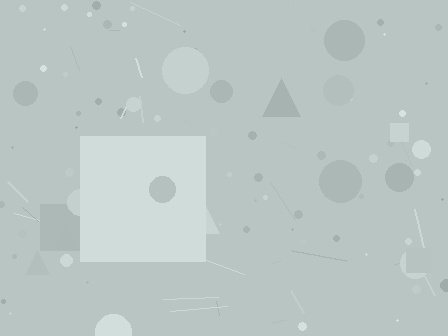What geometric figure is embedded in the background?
A square is embedded in the background.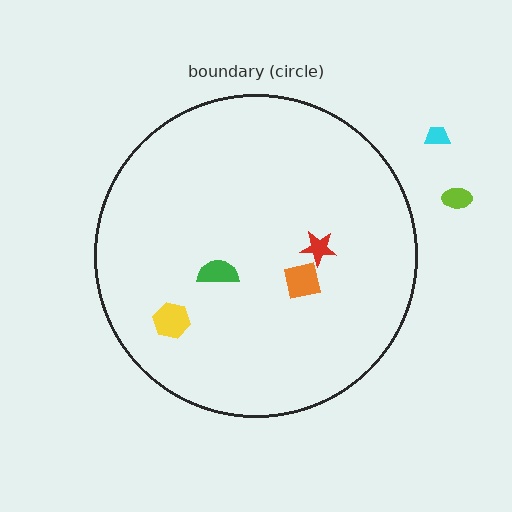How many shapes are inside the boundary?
4 inside, 2 outside.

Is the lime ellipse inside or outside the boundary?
Outside.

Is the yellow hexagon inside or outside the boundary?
Inside.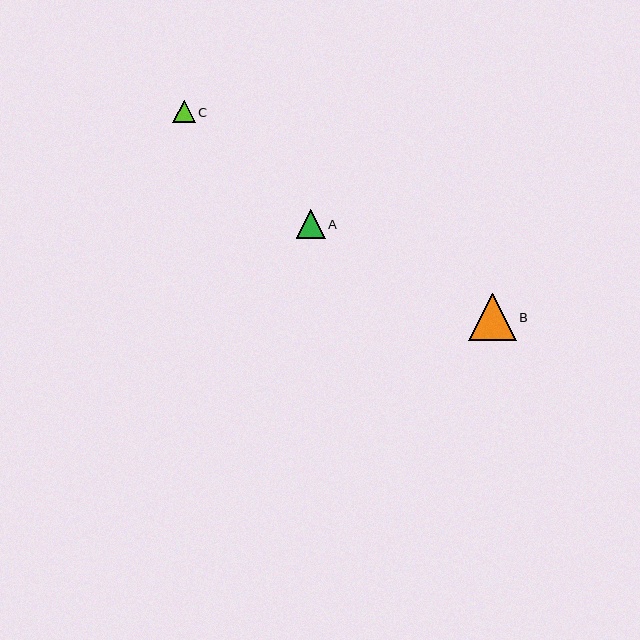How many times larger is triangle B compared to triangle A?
Triangle B is approximately 1.7 times the size of triangle A.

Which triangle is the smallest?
Triangle C is the smallest with a size of approximately 23 pixels.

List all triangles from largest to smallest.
From largest to smallest: B, A, C.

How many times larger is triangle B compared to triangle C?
Triangle B is approximately 2.1 times the size of triangle C.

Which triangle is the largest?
Triangle B is the largest with a size of approximately 48 pixels.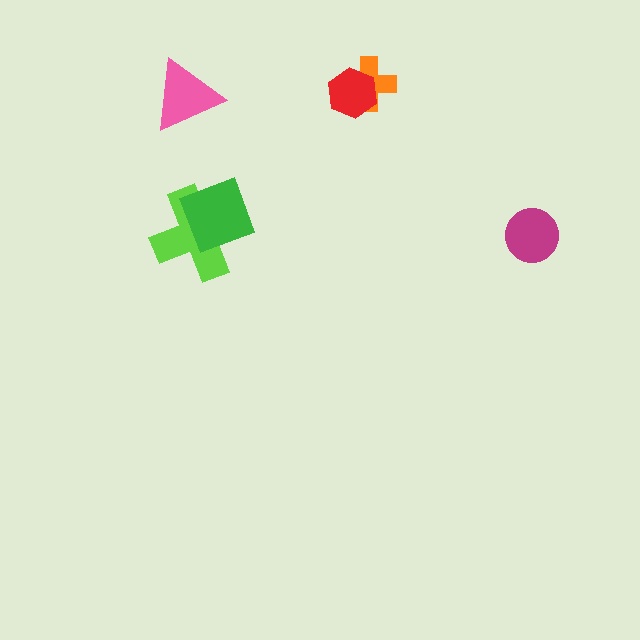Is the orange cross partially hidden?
Yes, it is partially covered by another shape.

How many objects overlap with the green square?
1 object overlaps with the green square.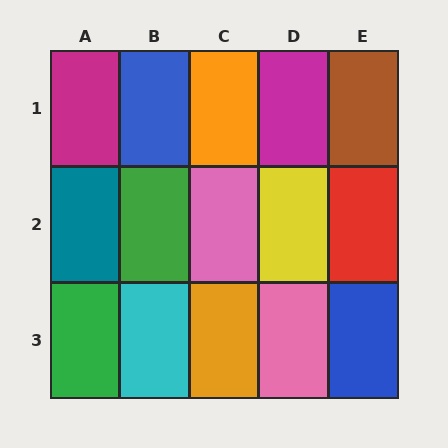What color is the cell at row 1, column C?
Orange.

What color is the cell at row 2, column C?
Pink.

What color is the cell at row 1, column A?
Magenta.